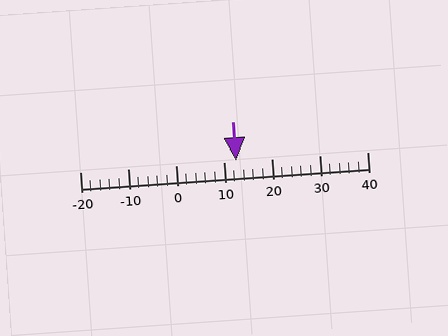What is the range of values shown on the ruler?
The ruler shows values from -20 to 40.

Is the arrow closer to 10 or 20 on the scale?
The arrow is closer to 10.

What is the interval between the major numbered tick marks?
The major tick marks are spaced 10 units apart.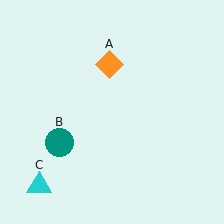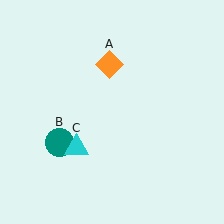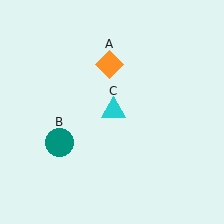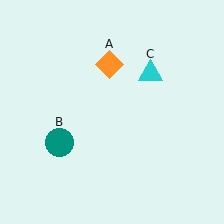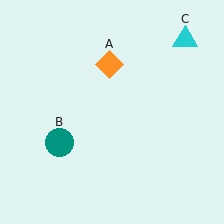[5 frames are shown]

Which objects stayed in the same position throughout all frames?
Orange diamond (object A) and teal circle (object B) remained stationary.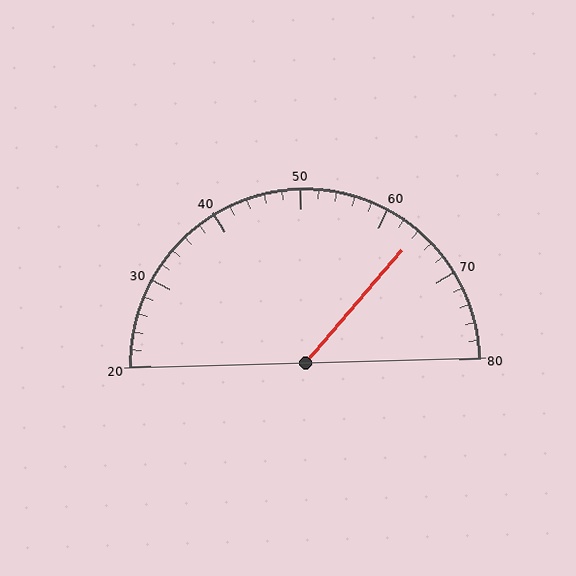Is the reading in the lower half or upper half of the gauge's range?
The reading is in the upper half of the range (20 to 80).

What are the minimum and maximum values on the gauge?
The gauge ranges from 20 to 80.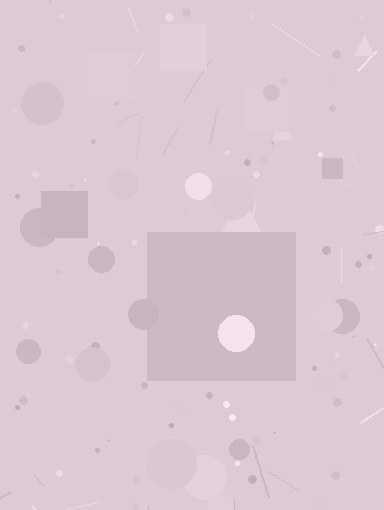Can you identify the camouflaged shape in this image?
The camouflaged shape is a square.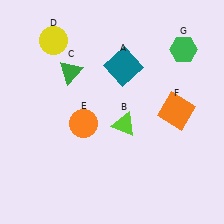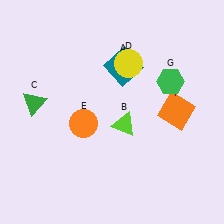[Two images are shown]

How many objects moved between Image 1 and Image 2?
3 objects moved between the two images.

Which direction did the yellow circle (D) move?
The yellow circle (D) moved right.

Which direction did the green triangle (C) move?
The green triangle (C) moved left.